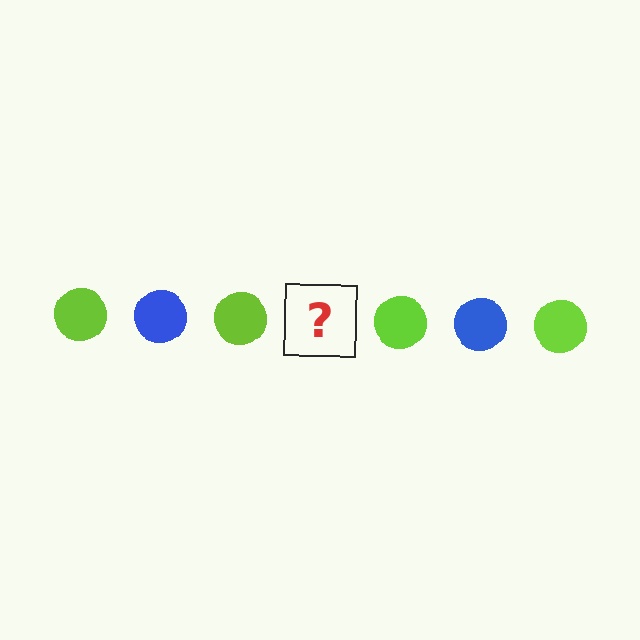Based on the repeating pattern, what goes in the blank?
The blank should be a blue circle.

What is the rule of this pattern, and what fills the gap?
The rule is that the pattern cycles through lime, blue circles. The gap should be filled with a blue circle.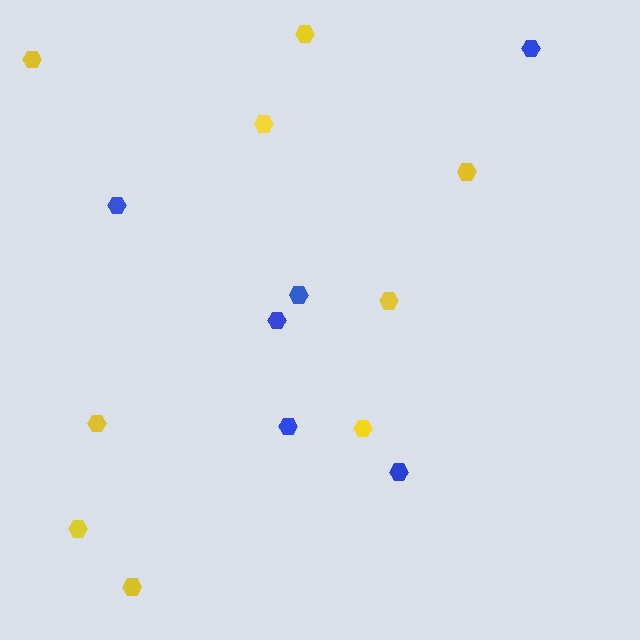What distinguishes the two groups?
There are 2 groups: one group of yellow hexagons (9) and one group of blue hexagons (6).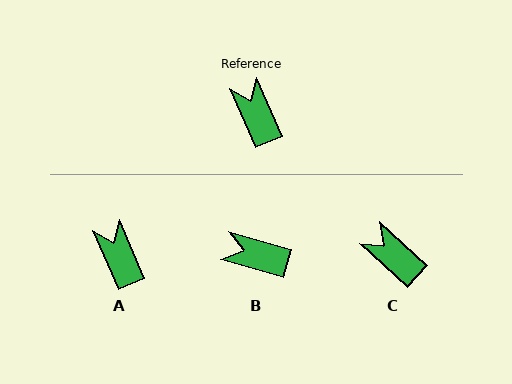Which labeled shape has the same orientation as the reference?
A.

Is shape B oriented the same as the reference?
No, it is off by about 50 degrees.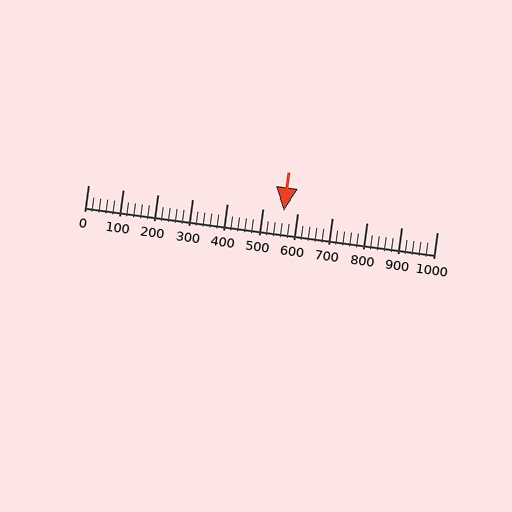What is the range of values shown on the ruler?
The ruler shows values from 0 to 1000.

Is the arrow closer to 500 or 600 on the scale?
The arrow is closer to 600.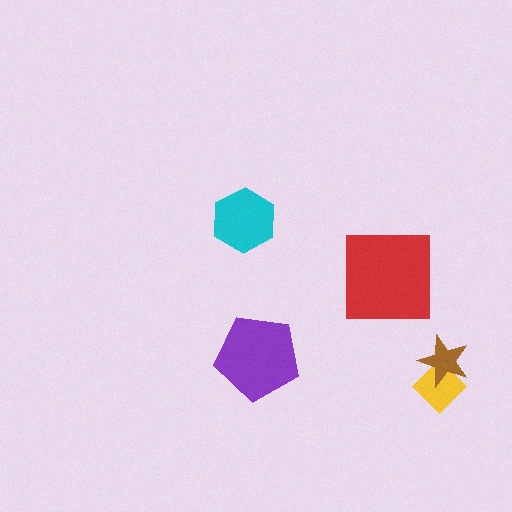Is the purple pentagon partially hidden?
No, no other shape covers it.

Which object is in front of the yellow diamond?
The brown star is in front of the yellow diamond.